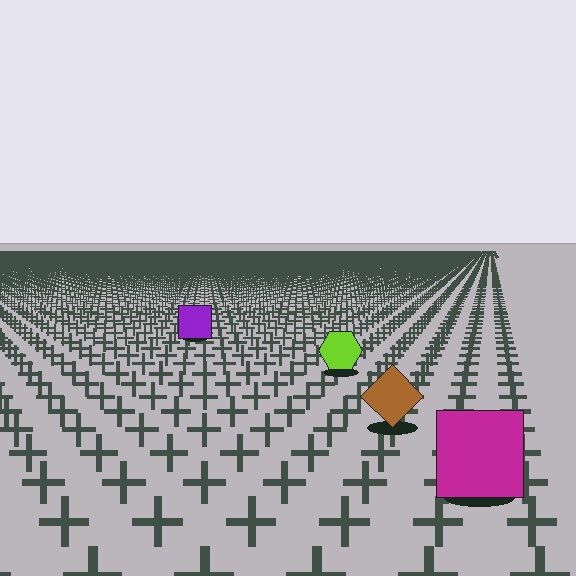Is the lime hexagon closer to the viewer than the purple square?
Yes. The lime hexagon is closer — you can tell from the texture gradient: the ground texture is coarser near it.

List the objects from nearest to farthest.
From nearest to farthest: the magenta square, the brown diamond, the lime hexagon, the purple square.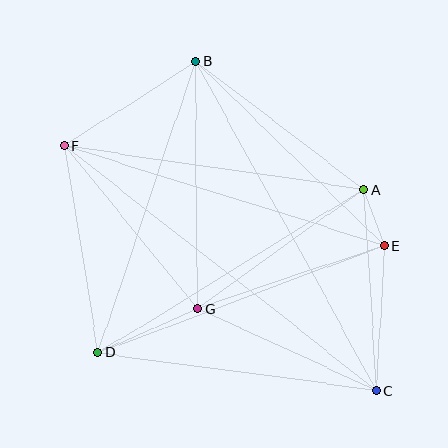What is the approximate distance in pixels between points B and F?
The distance between B and F is approximately 156 pixels.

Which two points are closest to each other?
Points A and E are closest to each other.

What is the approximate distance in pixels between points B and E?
The distance between B and E is approximately 264 pixels.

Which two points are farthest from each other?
Points C and F are farthest from each other.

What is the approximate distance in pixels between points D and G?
The distance between D and G is approximately 108 pixels.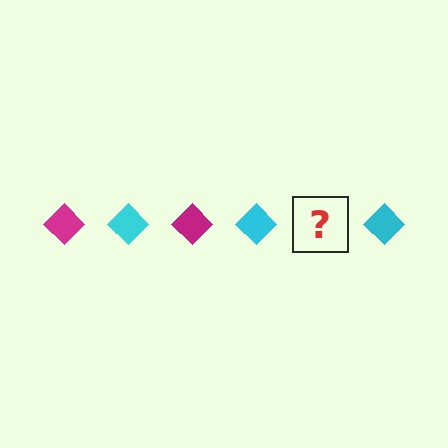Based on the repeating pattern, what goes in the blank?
The blank should be a magenta diamond.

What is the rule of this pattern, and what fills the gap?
The rule is that the pattern cycles through magenta, cyan diamonds. The gap should be filled with a magenta diamond.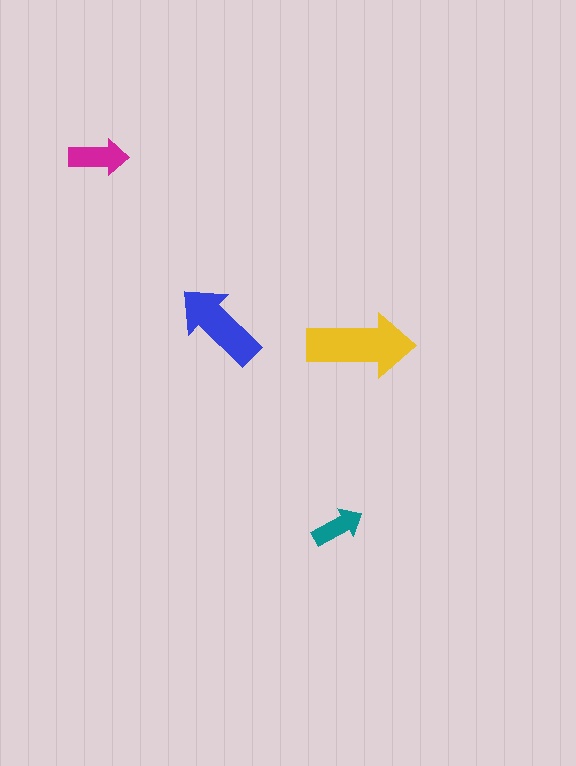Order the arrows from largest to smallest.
the yellow one, the blue one, the magenta one, the teal one.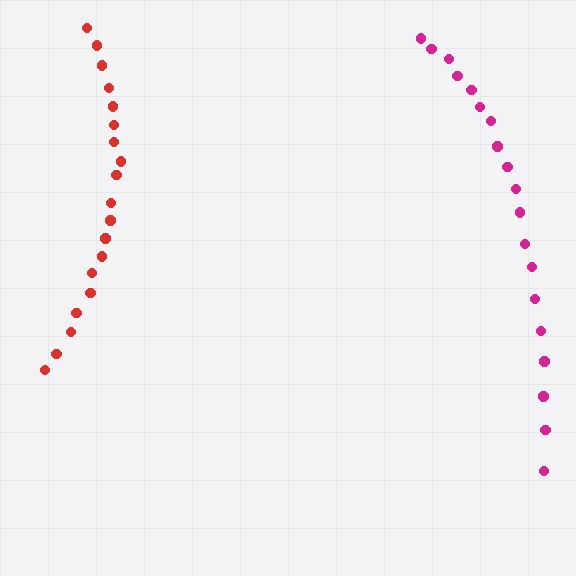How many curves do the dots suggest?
There are 2 distinct paths.